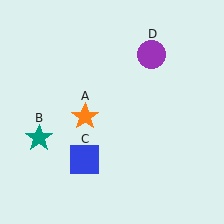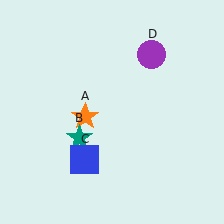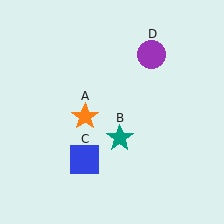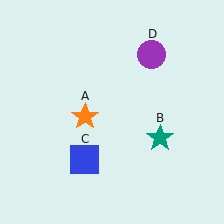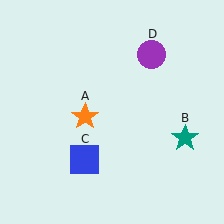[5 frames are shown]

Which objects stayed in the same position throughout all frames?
Orange star (object A) and blue square (object C) and purple circle (object D) remained stationary.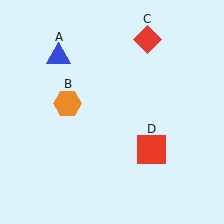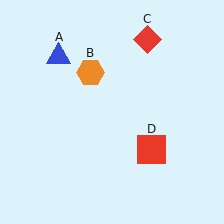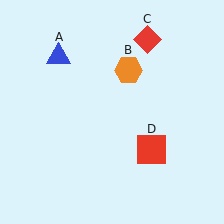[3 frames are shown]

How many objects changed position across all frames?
1 object changed position: orange hexagon (object B).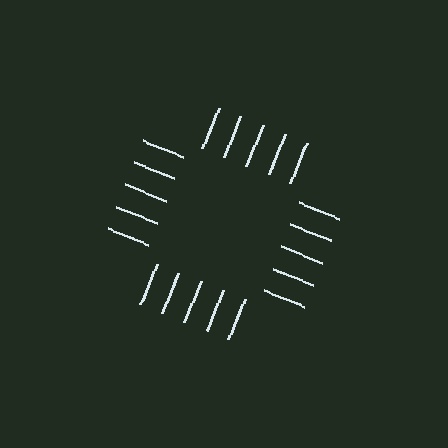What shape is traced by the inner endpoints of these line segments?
An illusory square — the line segments terminate on its edges but no continuous stroke is drawn.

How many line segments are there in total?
20 — 5 along each of the 4 edges.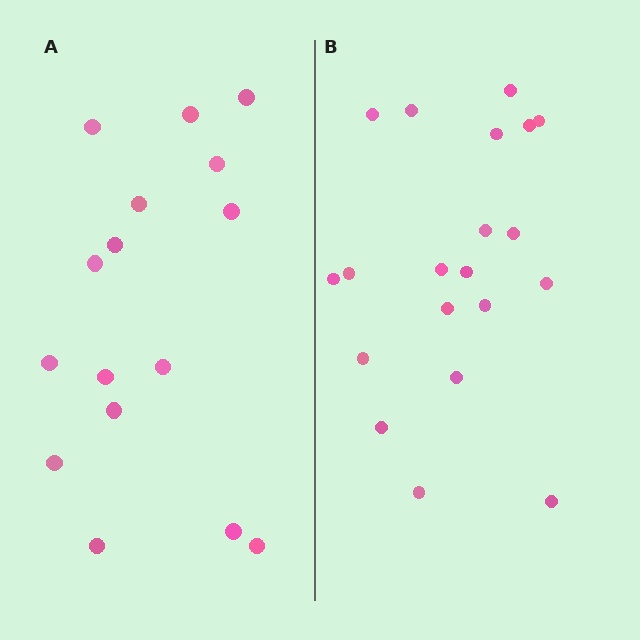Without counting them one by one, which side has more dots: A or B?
Region B (the right region) has more dots.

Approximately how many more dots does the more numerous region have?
Region B has about 4 more dots than region A.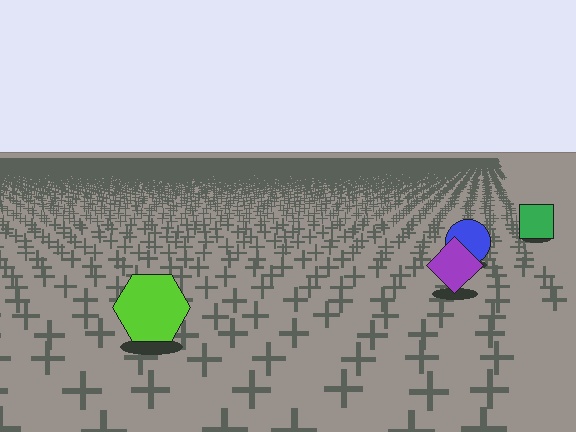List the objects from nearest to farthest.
From nearest to farthest: the lime hexagon, the purple diamond, the blue circle, the green square.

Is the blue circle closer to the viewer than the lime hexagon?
No. The lime hexagon is closer — you can tell from the texture gradient: the ground texture is coarser near it.